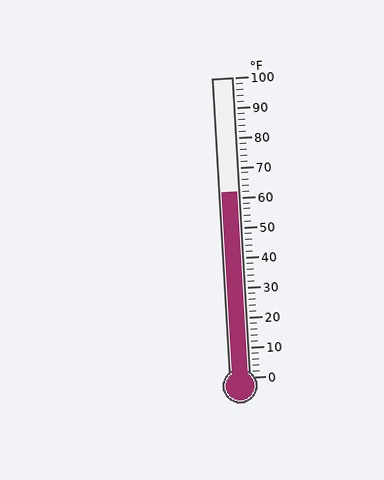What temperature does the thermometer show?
The thermometer shows approximately 62°F.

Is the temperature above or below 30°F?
The temperature is above 30°F.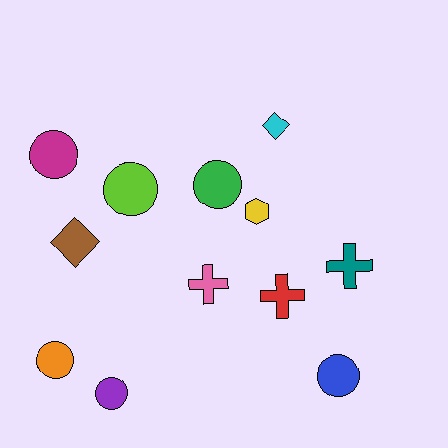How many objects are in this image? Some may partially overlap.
There are 12 objects.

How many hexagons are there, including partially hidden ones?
There is 1 hexagon.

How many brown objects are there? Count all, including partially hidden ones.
There is 1 brown object.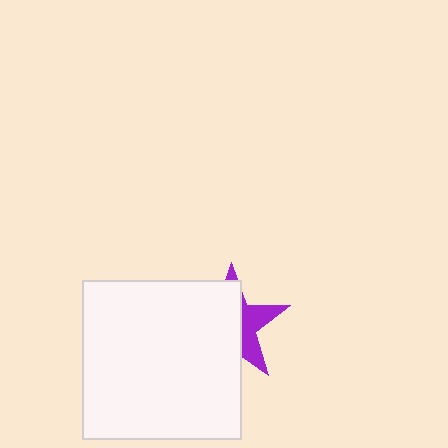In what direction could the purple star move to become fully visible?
The purple star could move right. That would shift it out from behind the white square entirely.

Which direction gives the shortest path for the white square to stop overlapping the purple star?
Moving left gives the shortest separation.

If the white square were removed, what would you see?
You would see the complete purple star.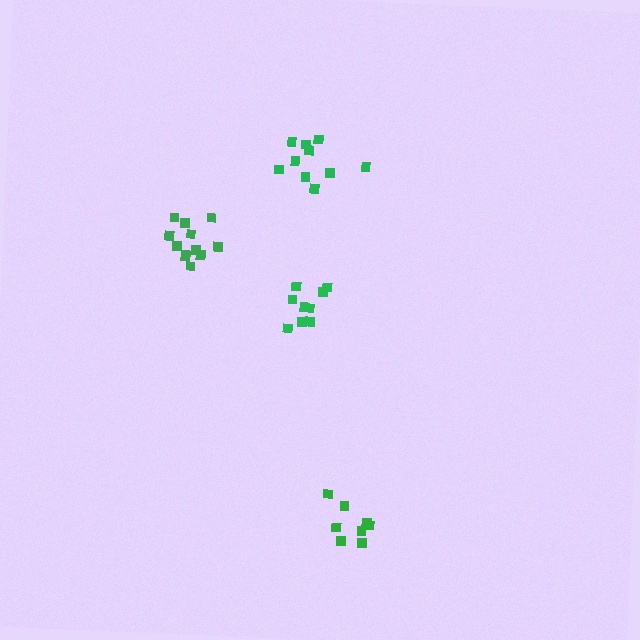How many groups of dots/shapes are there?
There are 4 groups.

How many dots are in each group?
Group 1: 12 dots, Group 2: 10 dots, Group 3: 8 dots, Group 4: 9 dots (39 total).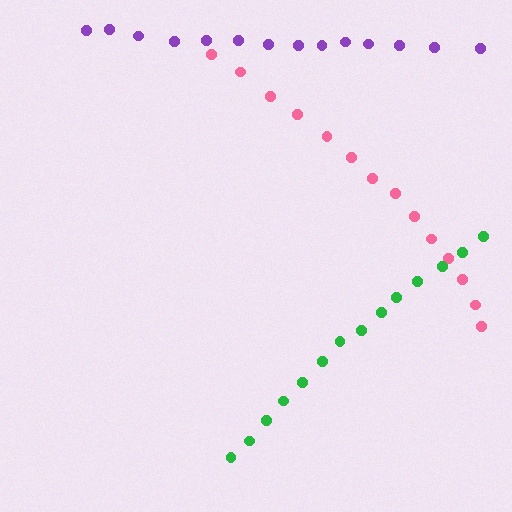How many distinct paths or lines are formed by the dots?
There are 3 distinct paths.